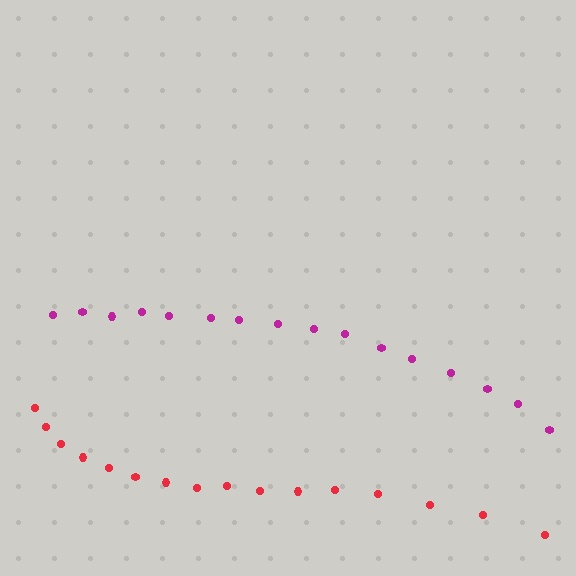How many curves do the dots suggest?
There are 2 distinct paths.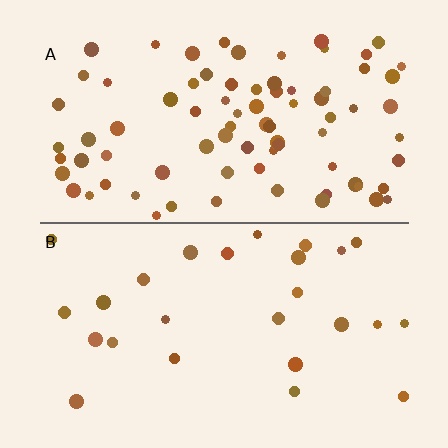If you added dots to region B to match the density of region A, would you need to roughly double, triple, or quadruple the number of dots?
Approximately triple.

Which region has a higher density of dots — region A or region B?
A (the top).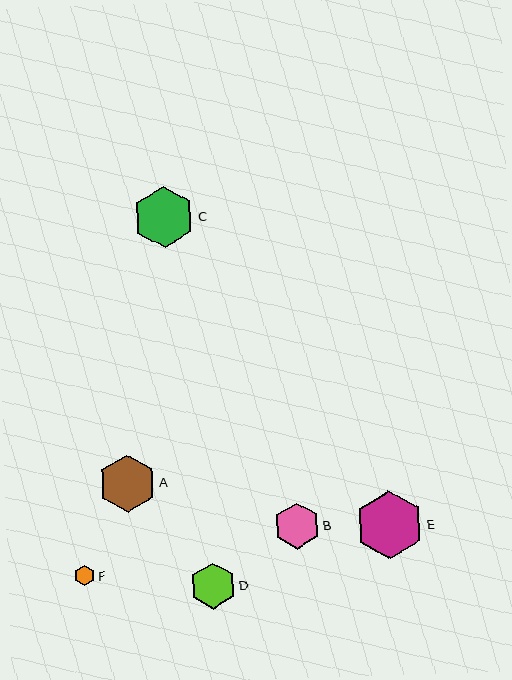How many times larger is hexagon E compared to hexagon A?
Hexagon E is approximately 1.2 times the size of hexagon A.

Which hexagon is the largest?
Hexagon E is the largest with a size of approximately 68 pixels.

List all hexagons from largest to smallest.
From largest to smallest: E, C, A, B, D, F.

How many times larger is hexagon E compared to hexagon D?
Hexagon E is approximately 1.5 times the size of hexagon D.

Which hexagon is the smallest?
Hexagon F is the smallest with a size of approximately 20 pixels.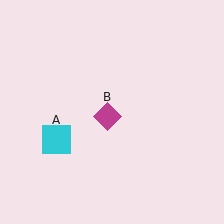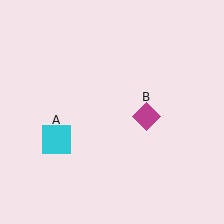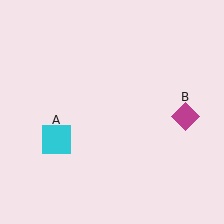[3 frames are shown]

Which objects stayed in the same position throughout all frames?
Cyan square (object A) remained stationary.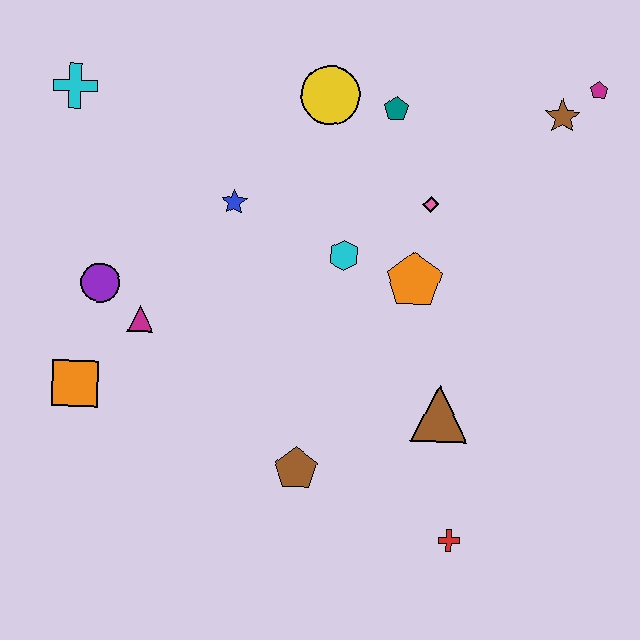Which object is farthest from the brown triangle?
The cyan cross is farthest from the brown triangle.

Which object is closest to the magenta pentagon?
The brown star is closest to the magenta pentagon.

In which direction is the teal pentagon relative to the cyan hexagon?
The teal pentagon is above the cyan hexagon.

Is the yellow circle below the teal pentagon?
No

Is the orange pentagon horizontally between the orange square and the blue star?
No